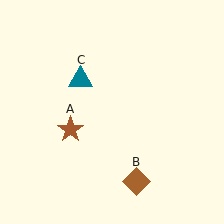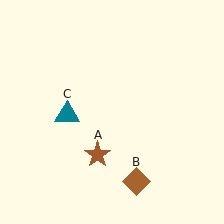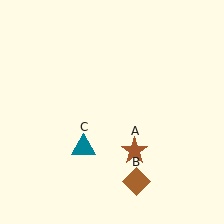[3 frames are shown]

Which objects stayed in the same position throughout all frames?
Brown diamond (object B) remained stationary.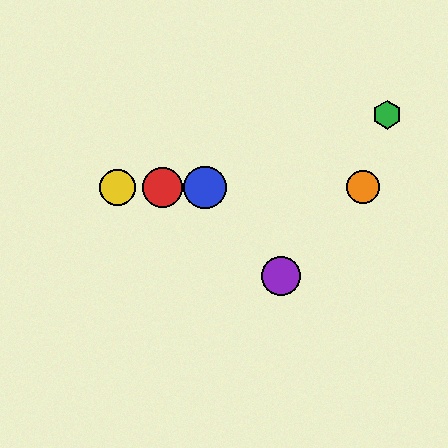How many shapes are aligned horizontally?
4 shapes (the red circle, the blue circle, the yellow circle, the orange circle) are aligned horizontally.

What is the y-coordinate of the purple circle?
The purple circle is at y≈276.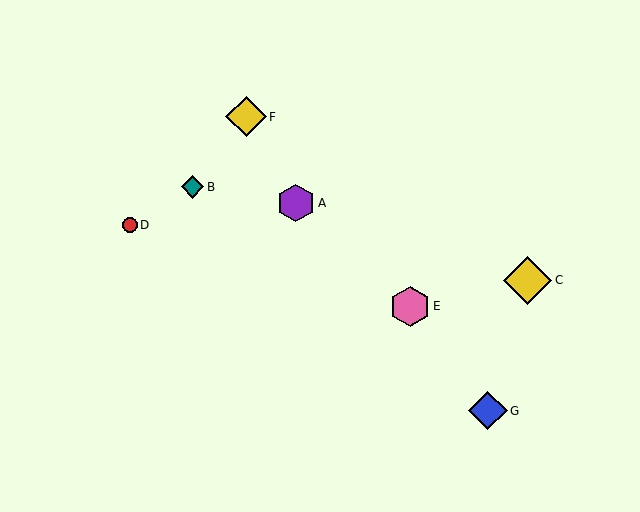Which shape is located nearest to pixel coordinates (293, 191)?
The purple hexagon (labeled A) at (296, 203) is nearest to that location.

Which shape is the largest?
The yellow diamond (labeled C) is the largest.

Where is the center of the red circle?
The center of the red circle is at (130, 225).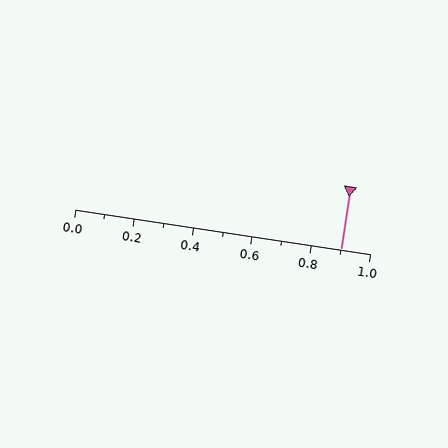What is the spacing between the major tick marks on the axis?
The major ticks are spaced 0.2 apart.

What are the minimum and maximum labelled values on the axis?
The axis runs from 0.0 to 1.0.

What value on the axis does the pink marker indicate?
The marker indicates approximately 0.9.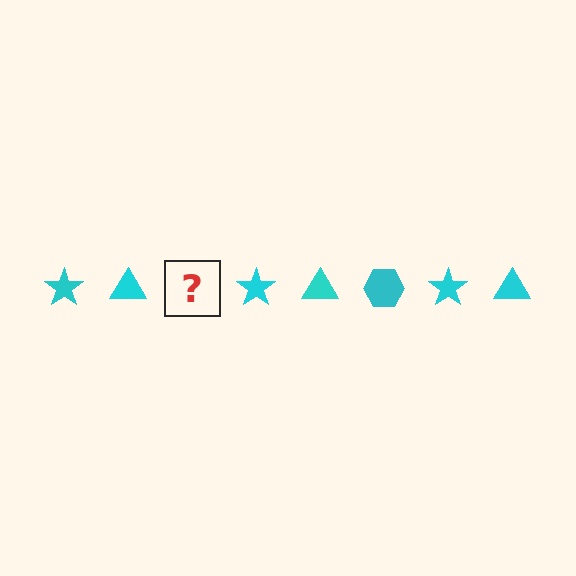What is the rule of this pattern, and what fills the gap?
The rule is that the pattern cycles through star, triangle, hexagon shapes in cyan. The gap should be filled with a cyan hexagon.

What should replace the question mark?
The question mark should be replaced with a cyan hexagon.